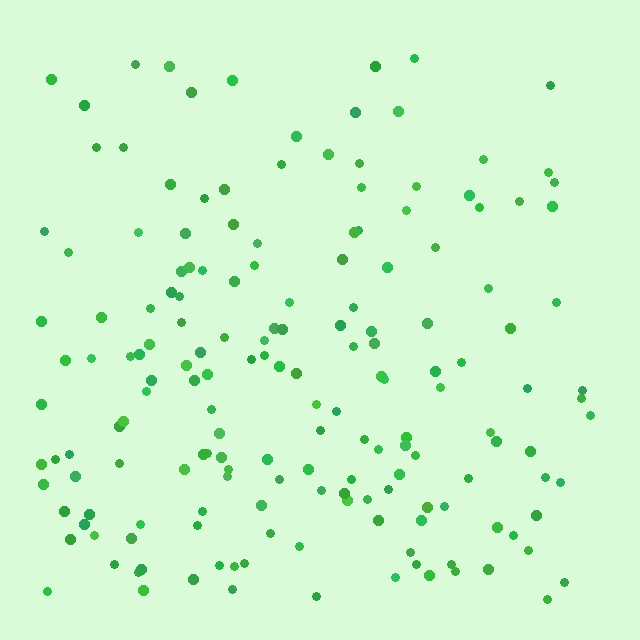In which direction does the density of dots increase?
From top to bottom, with the bottom side densest.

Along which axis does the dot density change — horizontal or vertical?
Vertical.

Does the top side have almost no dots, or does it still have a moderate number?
Still a moderate number, just noticeably fewer than the bottom.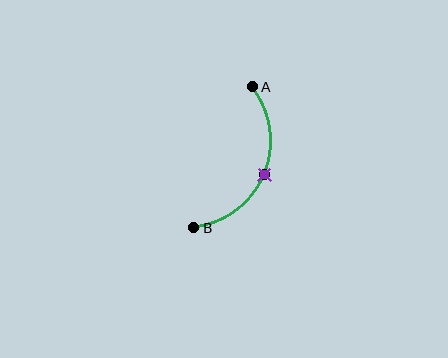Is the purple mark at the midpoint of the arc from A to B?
Yes. The purple mark lies on the arc at equal arc-length from both A and B — it is the arc midpoint.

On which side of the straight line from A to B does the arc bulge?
The arc bulges to the right of the straight line connecting A and B.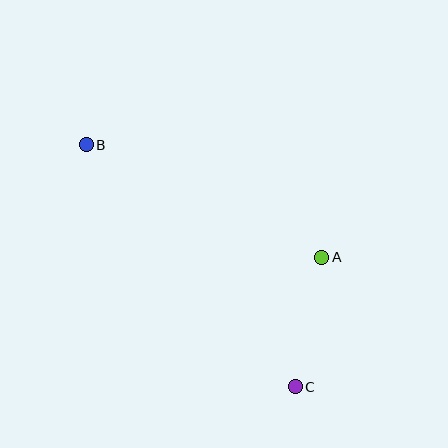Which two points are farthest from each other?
Points B and C are farthest from each other.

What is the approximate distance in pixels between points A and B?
The distance between A and B is approximately 261 pixels.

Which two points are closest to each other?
Points A and C are closest to each other.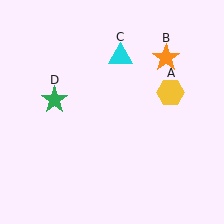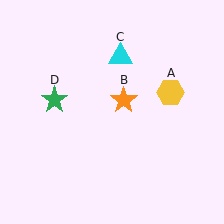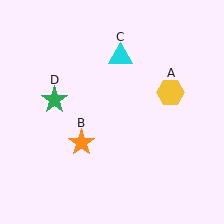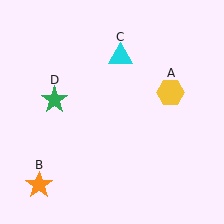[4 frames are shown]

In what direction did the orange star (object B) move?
The orange star (object B) moved down and to the left.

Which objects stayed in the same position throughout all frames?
Yellow hexagon (object A) and cyan triangle (object C) and green star (object D) remained stationary.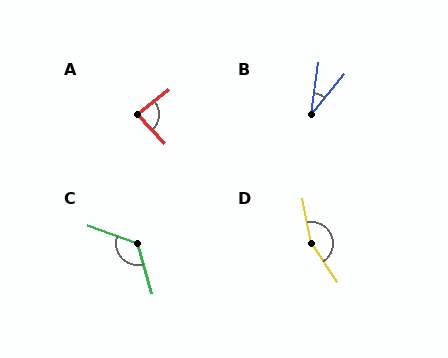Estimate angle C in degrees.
Approximately 126 degrees.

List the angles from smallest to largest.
B (31°), A (84°), C (126°), D (156°).